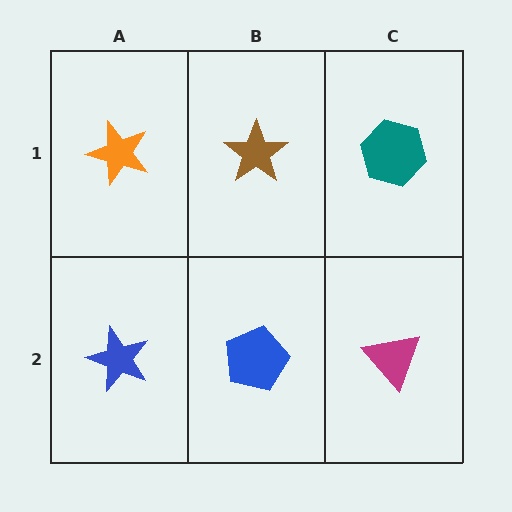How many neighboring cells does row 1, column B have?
3.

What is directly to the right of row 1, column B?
A teal hexagon.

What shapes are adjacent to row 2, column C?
A teal hexagon (row 1, column C), a blue pentagon (row 2, column B).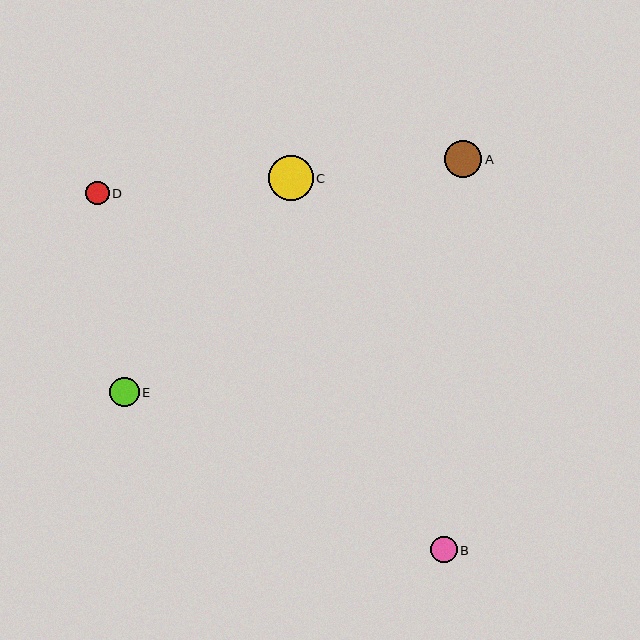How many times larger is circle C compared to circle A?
Circle C is approximately 1.2 times the size of circle A.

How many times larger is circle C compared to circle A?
Circle C is approximately 1.2 times the size of circle A.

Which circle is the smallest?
Circle D is the smallest with a size of approximately 24 pixels.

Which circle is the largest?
Circle C is the largest with a size of approximately 45 pixels.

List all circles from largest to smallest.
From largest to smallest: C, A, E, B, D.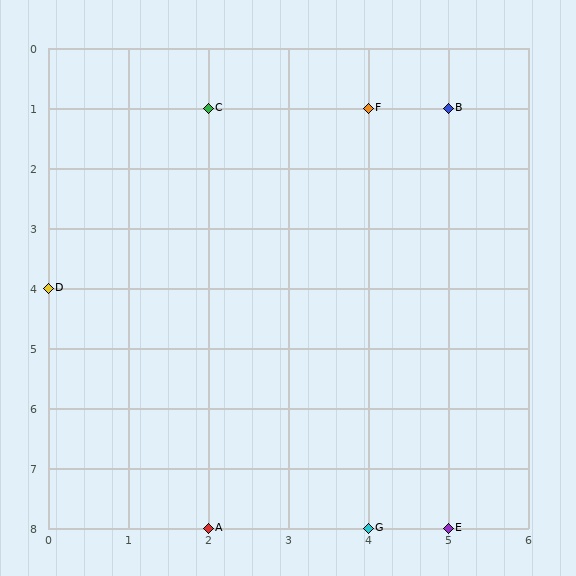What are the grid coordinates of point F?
Point F is at grid coordinates (4, 1).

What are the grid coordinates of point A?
Point A is at grid coordinates (2, 8).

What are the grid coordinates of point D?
Point D is at grid coordinates (0, 4).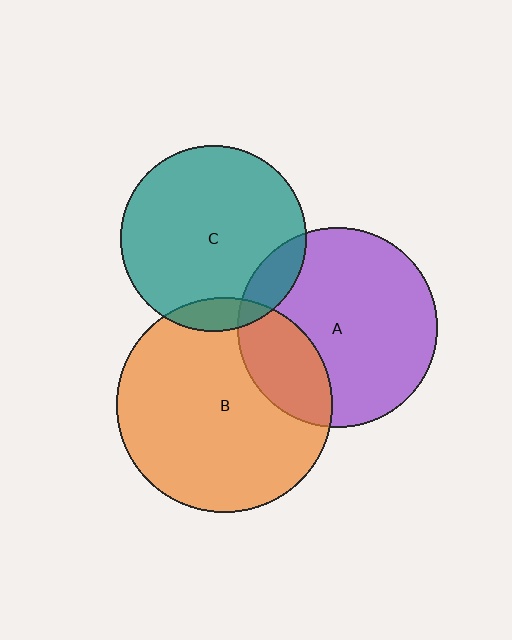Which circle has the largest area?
Circle B (orange).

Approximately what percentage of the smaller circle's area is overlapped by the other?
Approximately 10%.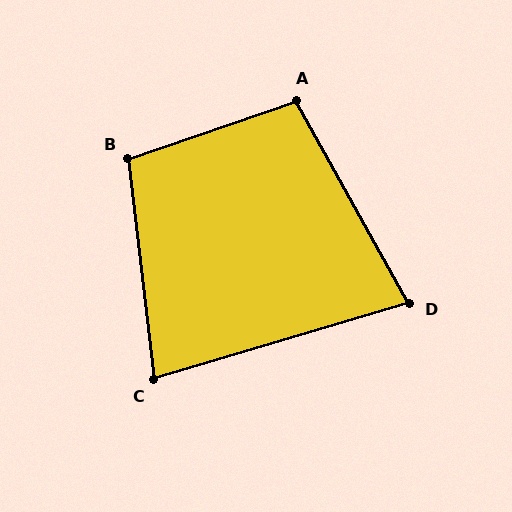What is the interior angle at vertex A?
Approximately 100 degrees (obtuse).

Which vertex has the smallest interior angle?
D, at approximately 77 degrees.